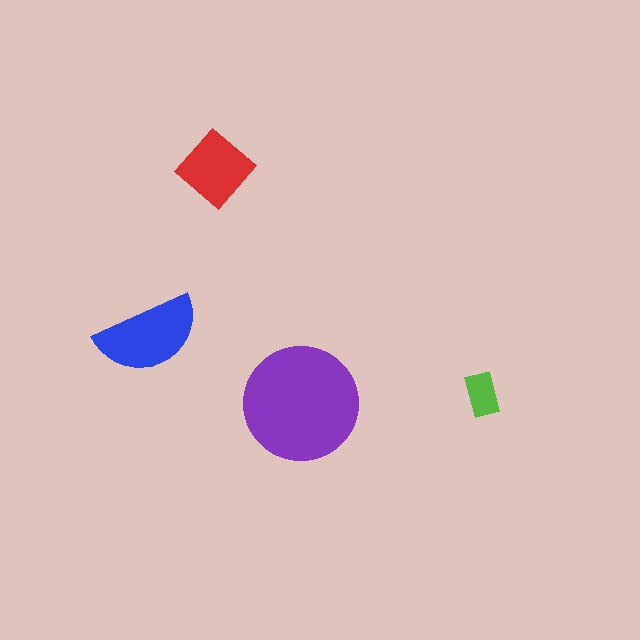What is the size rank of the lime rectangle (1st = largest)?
4th.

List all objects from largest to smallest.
The purple circle, the blue semicircle, the red diamond, the lime rectangle.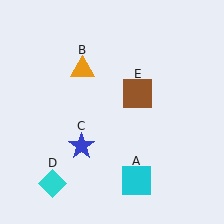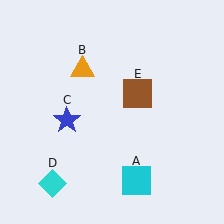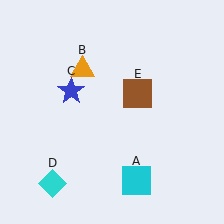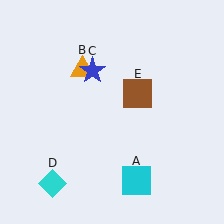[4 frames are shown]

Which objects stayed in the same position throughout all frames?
Cyan square (object A) and orange triangle (object B) and cyan diamond (object D) and brown square (object E) remained stationary.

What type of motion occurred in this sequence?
The blue star (object C) rotated clockwise around the center of the scene.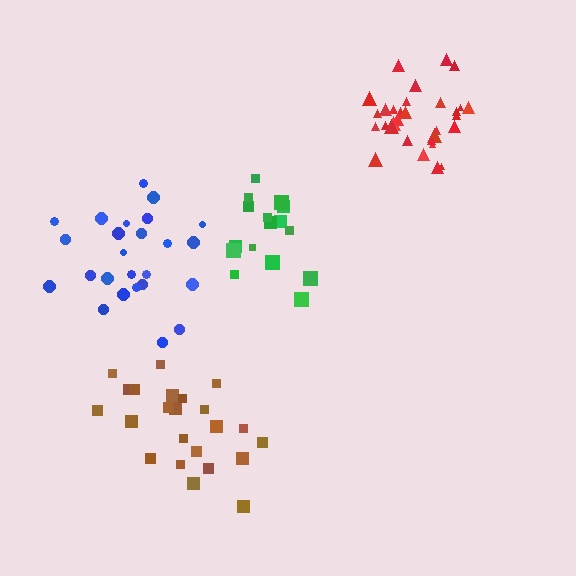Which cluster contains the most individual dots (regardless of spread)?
Red (31).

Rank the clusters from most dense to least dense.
red, green, brown, blue.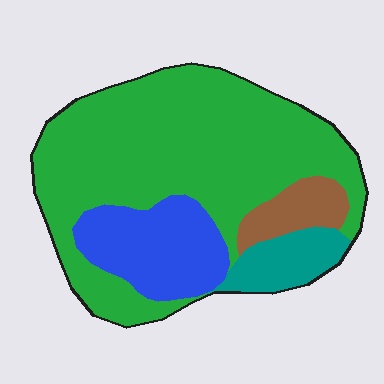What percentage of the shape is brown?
Brown takes up about one tenth (1/10) of the shape.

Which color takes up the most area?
Green, at roughly 65%.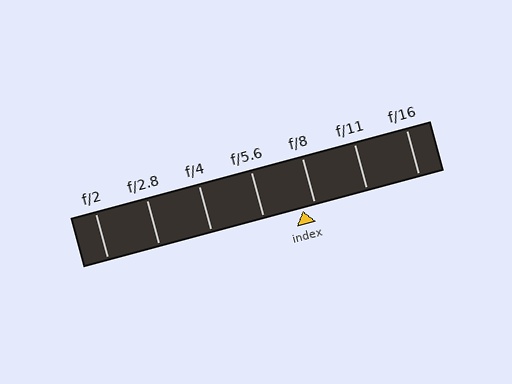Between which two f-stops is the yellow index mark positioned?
The index mark is between f/5.6 and f/8.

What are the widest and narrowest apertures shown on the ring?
The widest aperture shown is f/2 and the narrowest is f/16.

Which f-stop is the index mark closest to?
The index mark is closest to f/8.